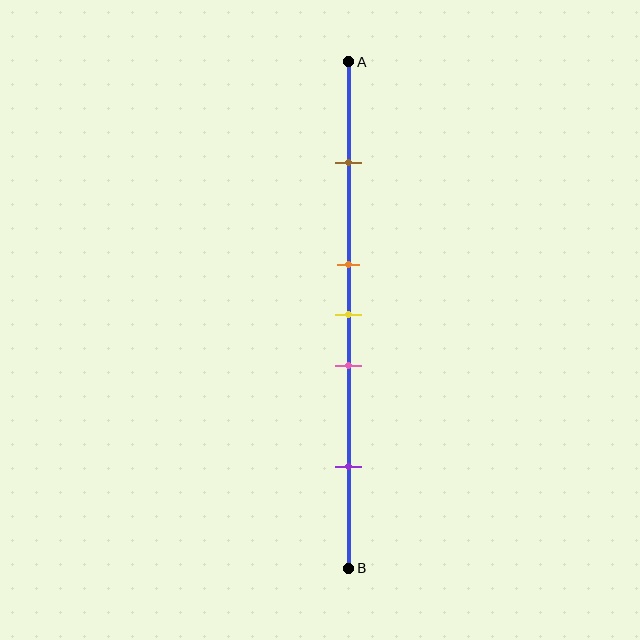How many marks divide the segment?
There are 5 marks dividing the segment.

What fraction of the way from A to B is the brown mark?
The brown mark is approximately 20% (0.2) of the way from A to B.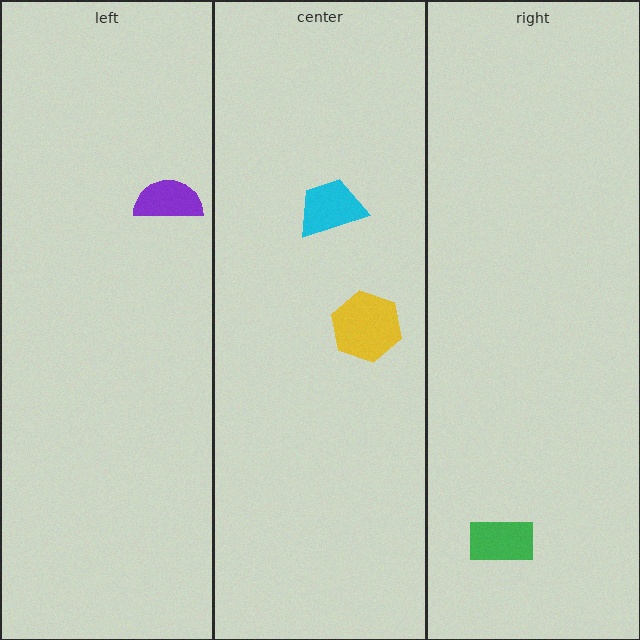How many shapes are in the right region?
1.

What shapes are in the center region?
The cyan trapezoid, the yellow hexagon.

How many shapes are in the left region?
1.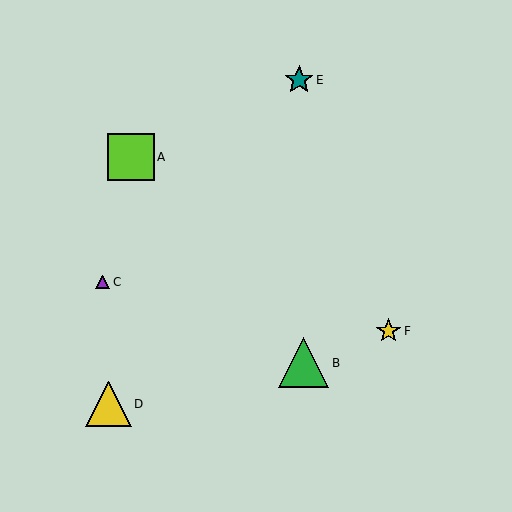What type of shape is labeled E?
Shape E is a teal star.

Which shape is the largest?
The green triangle (labeled B) is the largest.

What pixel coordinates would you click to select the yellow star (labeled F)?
Click at (389, 331) to select the yellow star F.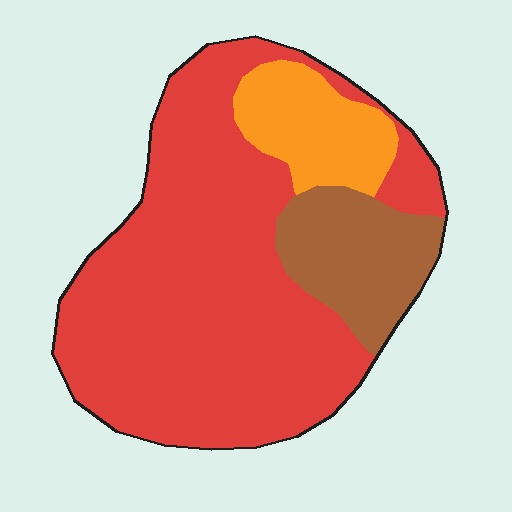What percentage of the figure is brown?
Brown takes up about one sixth (1/6) of the figure.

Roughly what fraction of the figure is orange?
Orange takes up about one eighth (1/8) of the figure.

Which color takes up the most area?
Red, at roughly 70%.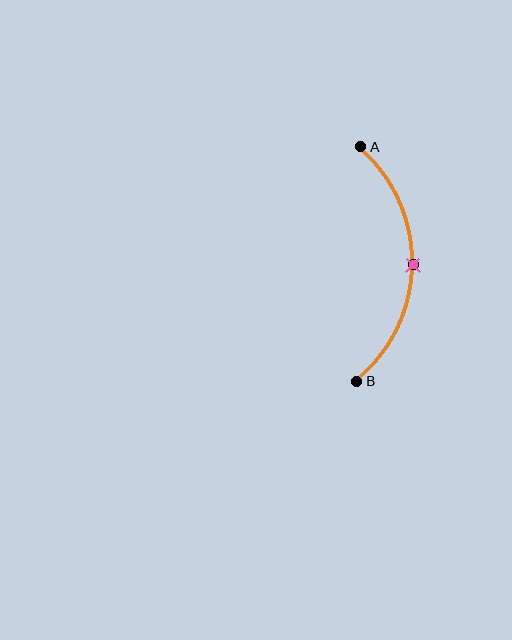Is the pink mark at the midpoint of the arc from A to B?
Yes. The pink mark lies on the arc at equal arc-length from both A and B — it is the arc midpoint.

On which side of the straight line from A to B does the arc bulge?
The arc bulges to the right of the straight line connecting A and B.